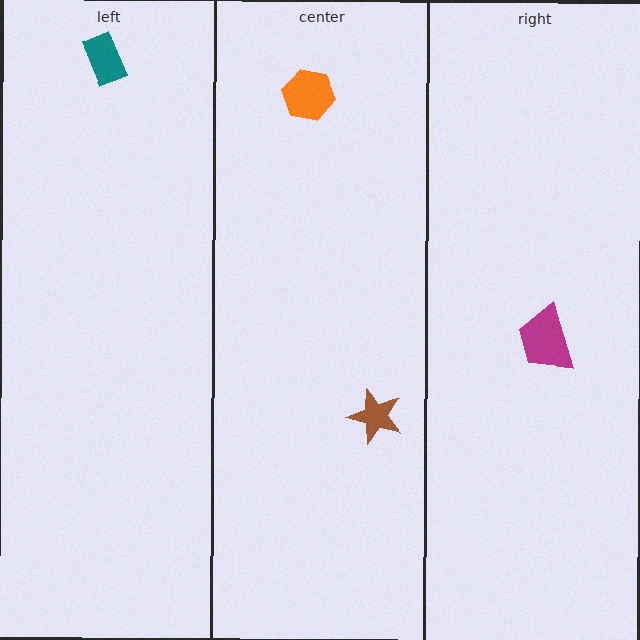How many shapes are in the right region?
1.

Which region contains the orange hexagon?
The center region.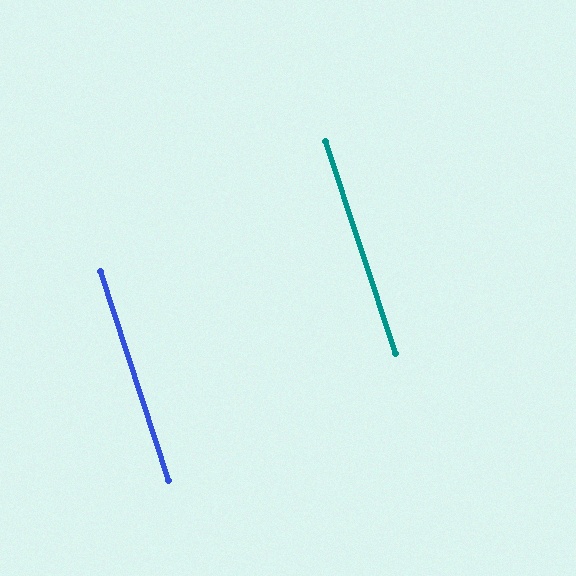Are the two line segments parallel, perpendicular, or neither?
Parallel — their directions differ by only 0.3°.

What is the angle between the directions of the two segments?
Approximately 0 degrees.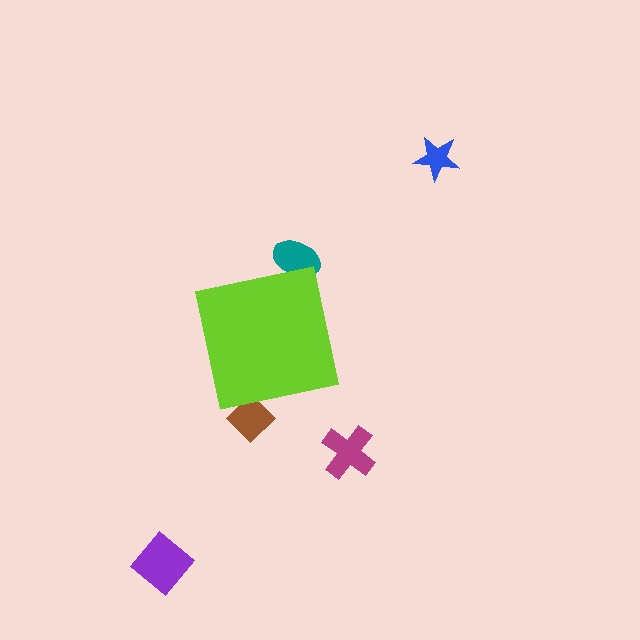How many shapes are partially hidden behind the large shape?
2 shapes are partially hidden.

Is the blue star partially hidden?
No, the blue star is fully visible.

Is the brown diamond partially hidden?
Yes, the brown diamond is partially hidden behind the lime square.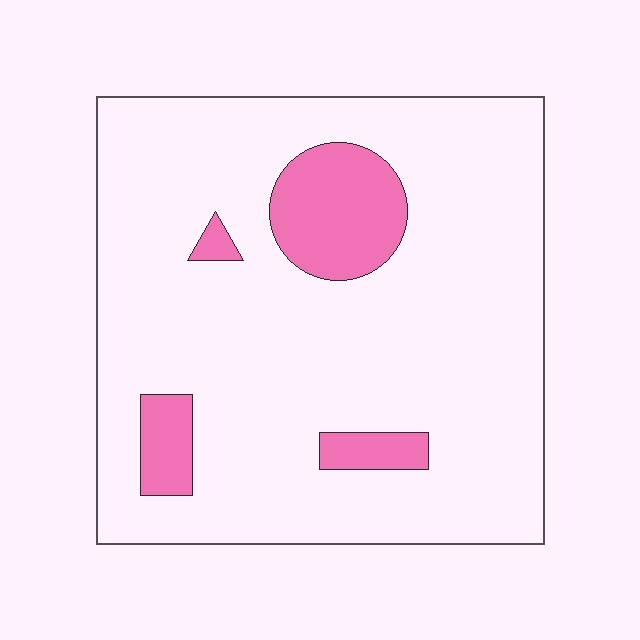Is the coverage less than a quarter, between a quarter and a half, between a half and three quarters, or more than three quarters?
Less than a quarter.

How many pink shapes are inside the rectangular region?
4.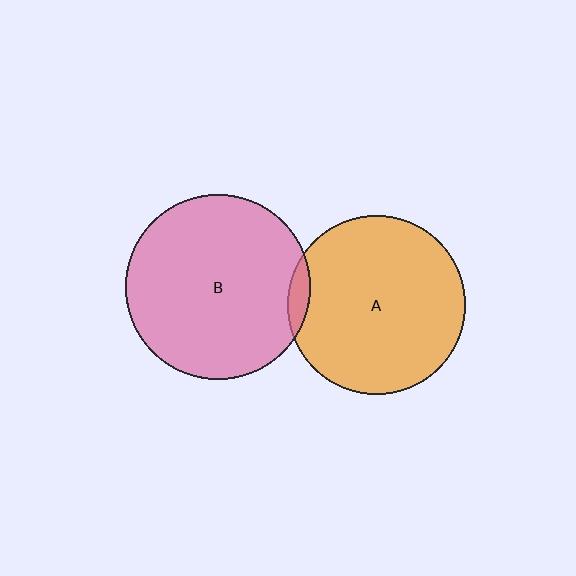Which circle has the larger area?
Circle B (pink).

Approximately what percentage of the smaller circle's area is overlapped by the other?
Approximately 5%.